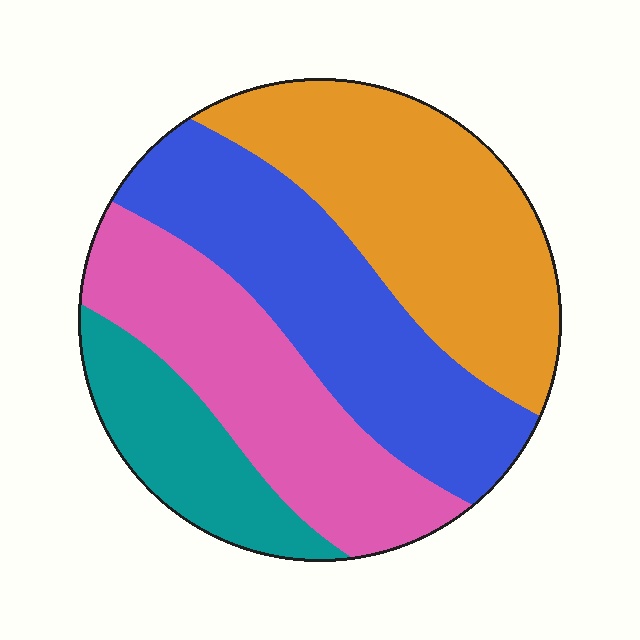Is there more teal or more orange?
Orange.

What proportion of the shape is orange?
Orange takes up about one third (1/3) of the shape.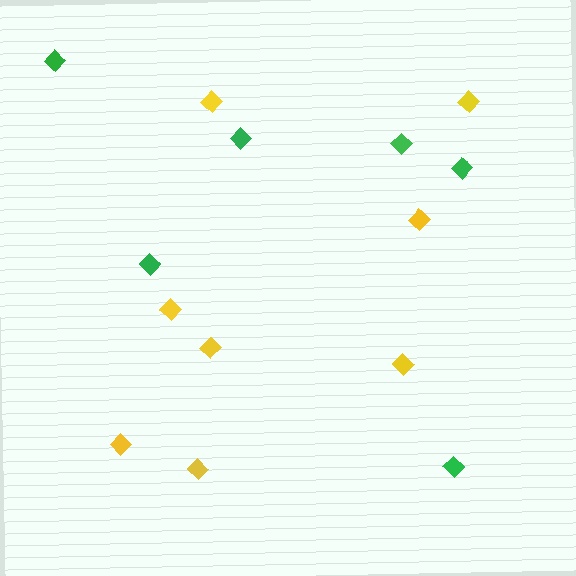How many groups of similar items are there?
There are 2 groups: one group of yellow diamonds (8) and one group of green diamonds (6).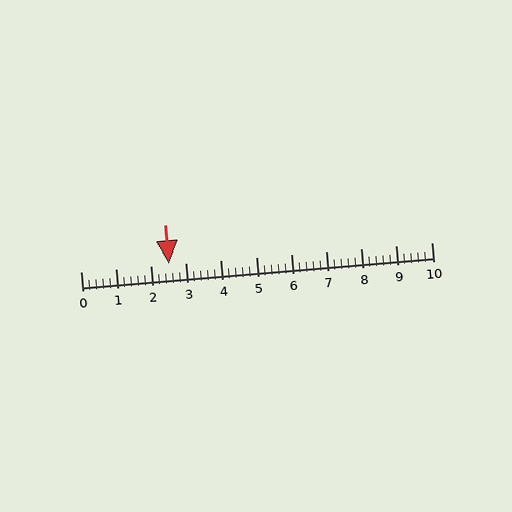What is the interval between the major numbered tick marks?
The major tick marks are spaced 1 units apart.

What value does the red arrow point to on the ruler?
The red arrow points to approximately 2.5.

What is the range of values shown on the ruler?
The ruler shows values from 0 to 10.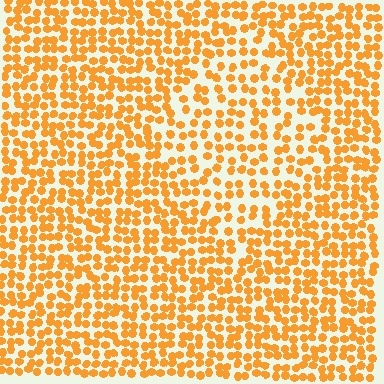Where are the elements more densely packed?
The elements are more densely packed outside the diamond boundary.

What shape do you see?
I see a diamond.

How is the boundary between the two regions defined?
The boundary is defined by a change in element density (approximately 1.5x ratio). All elements are the same color, size, and shape.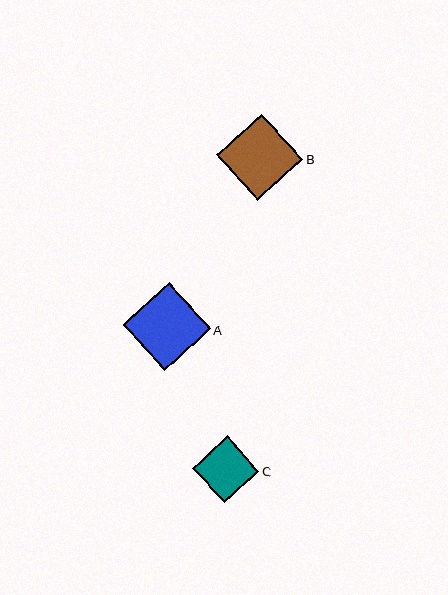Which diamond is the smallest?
Diamond C is the smallest with a size of approximately 67 pixels.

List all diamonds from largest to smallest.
From largest to smallest: A, B, C.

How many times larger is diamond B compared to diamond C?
Diamond B is approximately 1.3 times the size of diamond C.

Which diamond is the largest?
Diamond A is the largest with a size of approximately 88 pixels.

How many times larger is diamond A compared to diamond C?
Diamond A is approximately 1.3 times the size of diamond C.